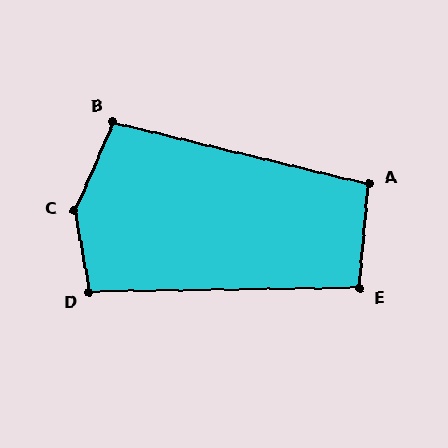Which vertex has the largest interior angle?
C, at approximately 145 degrees.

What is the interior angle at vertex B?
Approximately 100 degrees (obtuse).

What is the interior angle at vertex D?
Approximately 100 degrees (obtuse).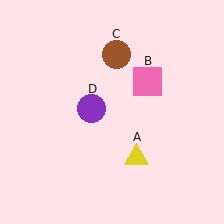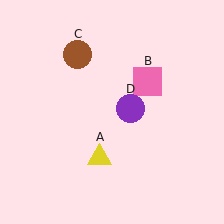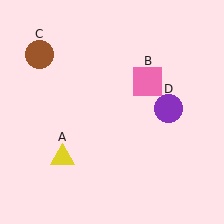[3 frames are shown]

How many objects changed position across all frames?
3 objects changed position: yellow triangle (object A), brown circle (object C), purple circle (object D).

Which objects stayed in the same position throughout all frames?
Pink square (object B) remained stationary.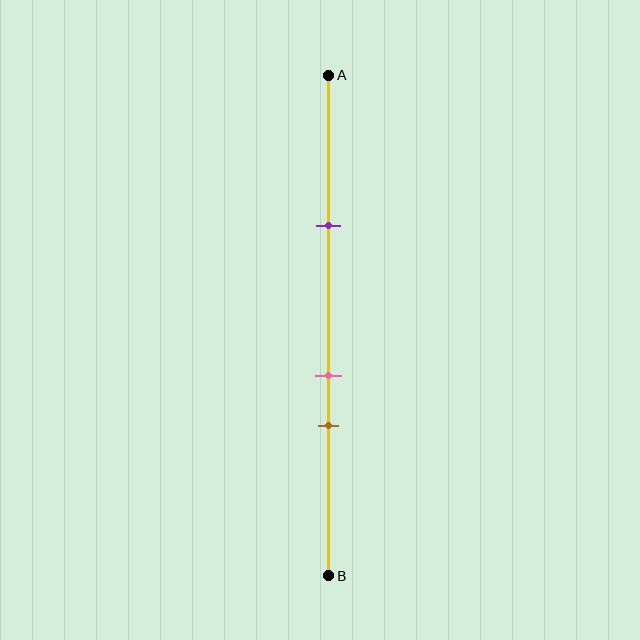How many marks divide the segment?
There are 3 marks dividing the segment.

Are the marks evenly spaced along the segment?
No, the marks are not evenly spaced.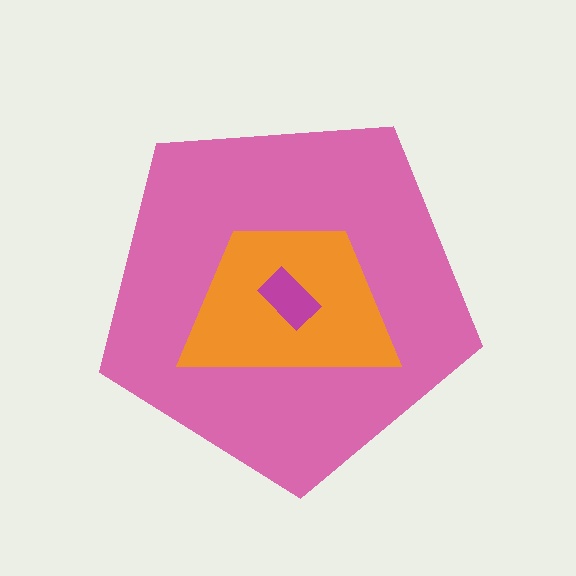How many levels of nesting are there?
3.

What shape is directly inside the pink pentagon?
The orange trapezoid.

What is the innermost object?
The magenta rectangle.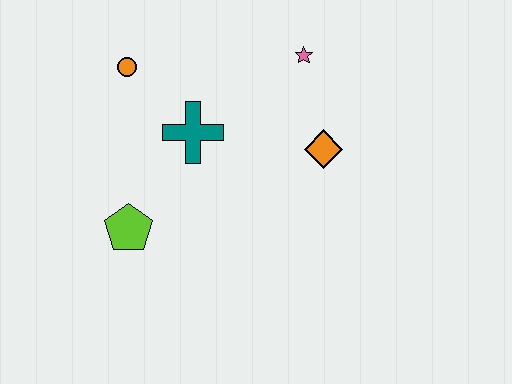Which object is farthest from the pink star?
The lime pentagon is farthest from the pink star.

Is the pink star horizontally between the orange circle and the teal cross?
No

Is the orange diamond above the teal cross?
No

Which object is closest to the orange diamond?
The pink star is closest to the orange diamond.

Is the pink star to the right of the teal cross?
Yes